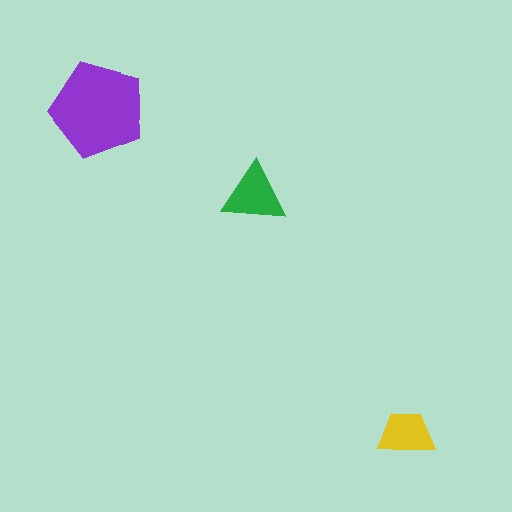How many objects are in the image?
There are 3 objects in the image.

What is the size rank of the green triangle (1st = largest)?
2nd.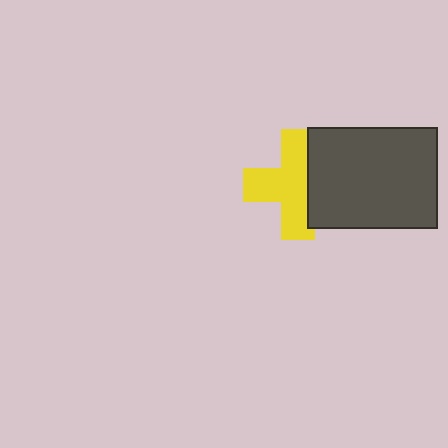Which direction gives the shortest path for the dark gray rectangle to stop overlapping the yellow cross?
Moving right gives the shortest separation.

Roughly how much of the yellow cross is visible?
Most of it is visible (roughly 67%).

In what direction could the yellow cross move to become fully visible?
The yellow cross could move left. That would shift it out from behind the dark gray rectangle entirely.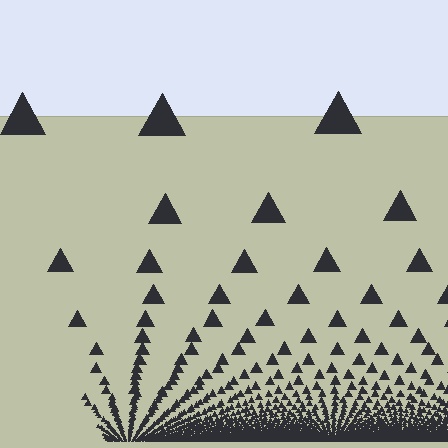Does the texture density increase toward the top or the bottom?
Density increases toward the bottom.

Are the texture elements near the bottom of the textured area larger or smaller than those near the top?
Smaller. The gradient is inverted — elements near the bottom are smaller and denser.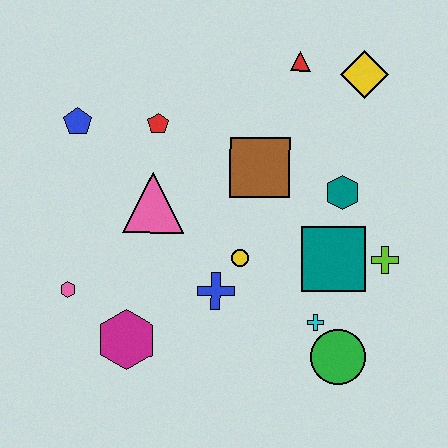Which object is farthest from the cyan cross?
The blue pentagon is farthest from the cyan cross.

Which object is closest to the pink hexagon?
The magenta hexagon is closest to the pink hexagon.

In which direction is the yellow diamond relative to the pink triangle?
The yellow diamond is to the right of the pink triangle.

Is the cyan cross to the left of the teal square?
Yes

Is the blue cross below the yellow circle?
Yes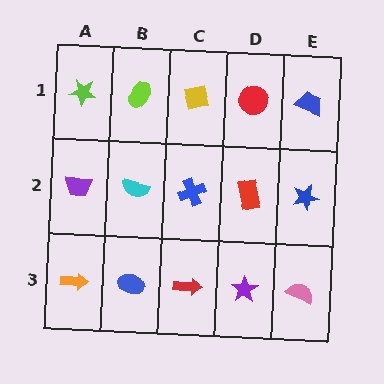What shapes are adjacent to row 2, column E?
A blue trapezoid (row 1, column E), a pink semicircle (row 3, column E), a red rectangle (row 2, column D).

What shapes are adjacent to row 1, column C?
A blue cross (row 2, column C), a lime ellipse (row 1, column B), a red circle (row 1, column D).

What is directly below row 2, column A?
An orange arrow.